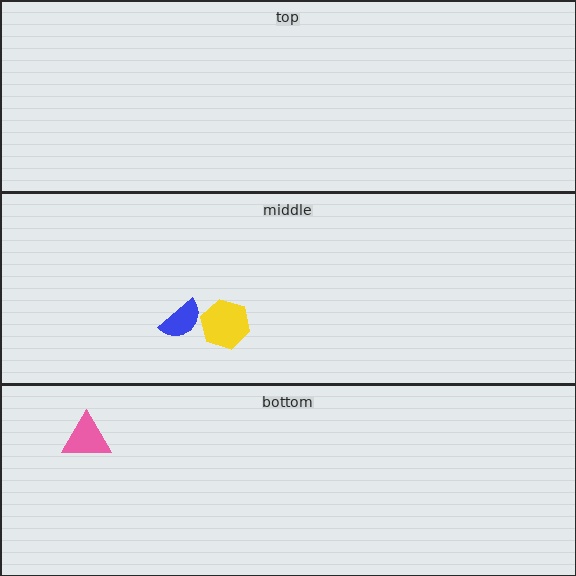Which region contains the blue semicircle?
The middle region.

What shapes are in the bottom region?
The pink triangle.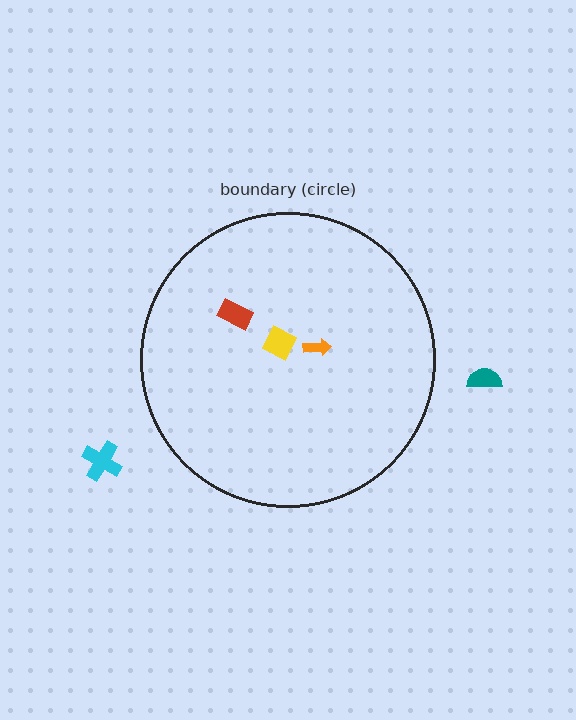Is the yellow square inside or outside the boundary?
Inside.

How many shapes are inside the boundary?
3 inside, 2 outside.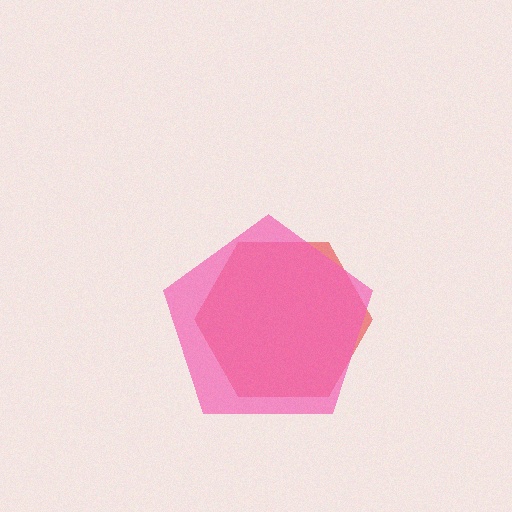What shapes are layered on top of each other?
The layered shapes are: a red hexagon, a pink pentagon.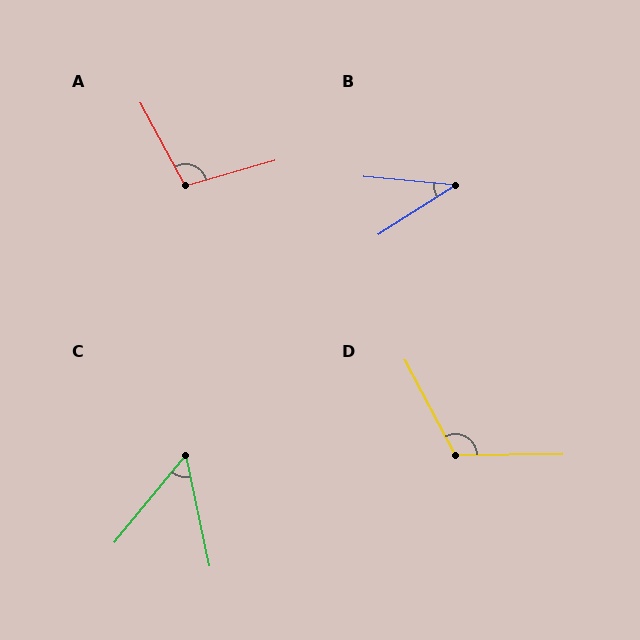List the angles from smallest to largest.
B (39°), C (51°), A (102°), D (117°).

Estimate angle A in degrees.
Approximately 102 degrees.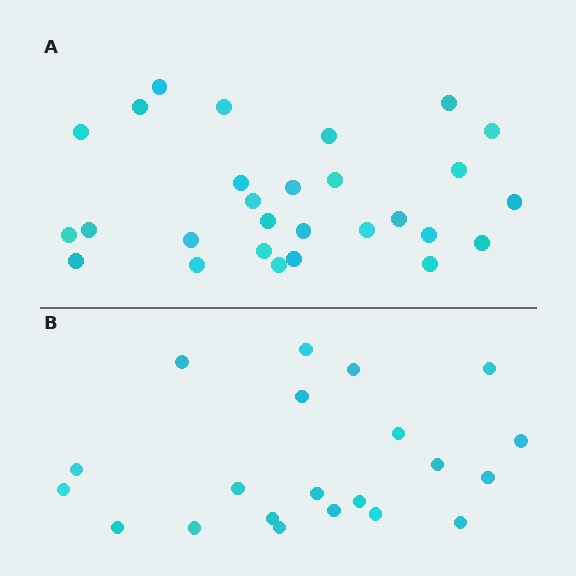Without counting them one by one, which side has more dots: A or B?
Region A (the top region) has more dots.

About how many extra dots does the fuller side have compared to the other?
Region A has roughly 8 or so more dots than region B.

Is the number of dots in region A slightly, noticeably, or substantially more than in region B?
Region A has noticeably more, but not dramatically so. The ratio is roughly 1.3 to 1.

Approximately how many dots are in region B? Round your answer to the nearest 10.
About 20 dots. (The exact count is 21, which rounds to 20.)